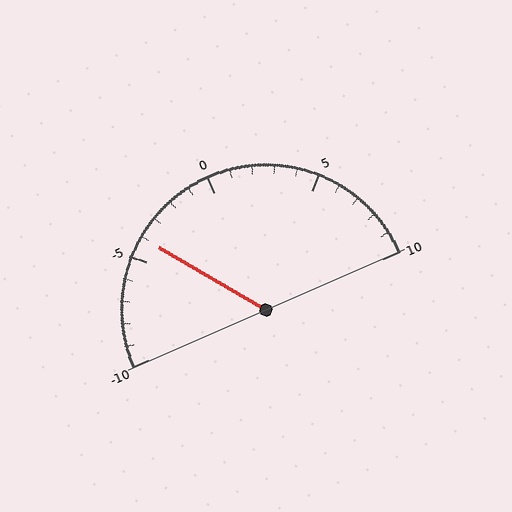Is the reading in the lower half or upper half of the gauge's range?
The reading is in the lower half of the range (-10 to 10).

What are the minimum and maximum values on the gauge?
The gauge ranges from -10 to 10.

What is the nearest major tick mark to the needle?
The nearest major tick mark is -5.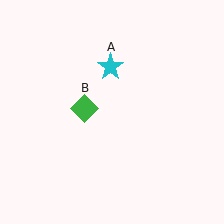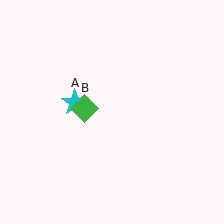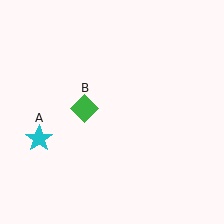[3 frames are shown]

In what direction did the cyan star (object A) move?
The cyan star (object A) moved down and to the left.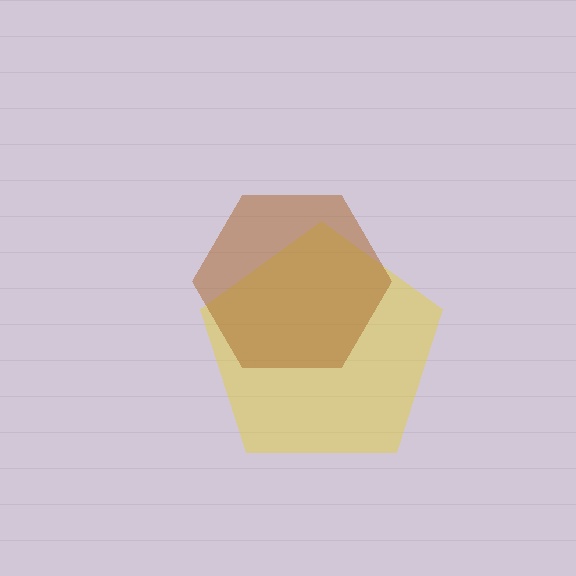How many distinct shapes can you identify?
There are 2 distinct shapes: a yellow pentagon, a brown hexagon.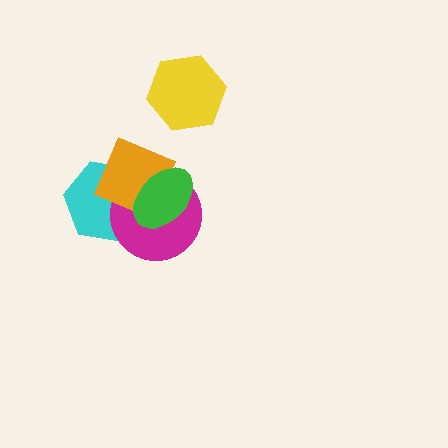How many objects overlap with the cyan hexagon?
3 objects overlap with the cyan hexagon.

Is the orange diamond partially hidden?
Yes, it is partially covered by another shape.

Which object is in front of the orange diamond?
The green ellipse is in front of the orange diamond.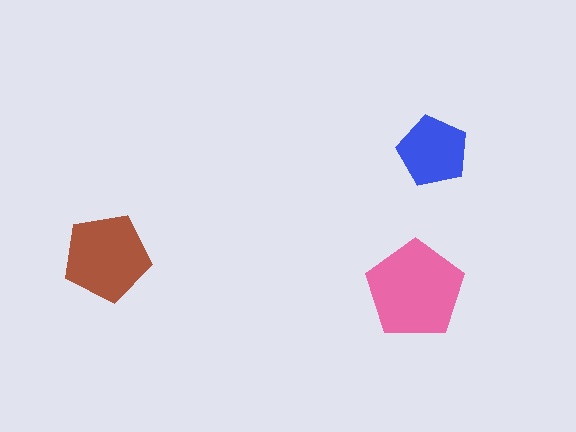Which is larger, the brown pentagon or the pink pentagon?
The pink one.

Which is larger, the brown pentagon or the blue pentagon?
The brown one.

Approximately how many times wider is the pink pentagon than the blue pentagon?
About 1.5 times wider.